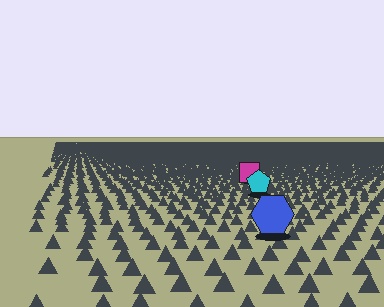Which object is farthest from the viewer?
The magenta square is farthest from the viewer. It appears smaller and the ground texture around it is denser.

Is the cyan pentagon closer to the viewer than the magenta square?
Yes. The cyan pentagon is closer — you can tell from the texture gradient: the ground texture is coarser near it.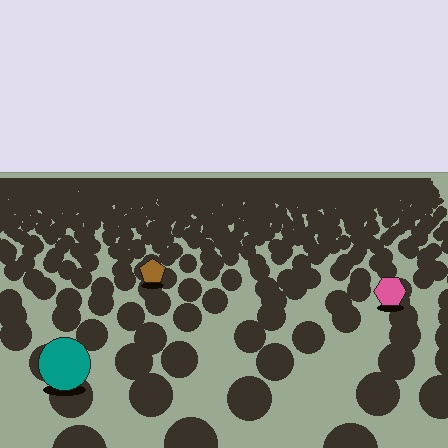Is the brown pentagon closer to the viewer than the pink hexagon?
No. The pink hexagon is closer — you can tell from the texture gradient: the ground texture is coarser near it.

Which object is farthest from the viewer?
The brown pentagon is farthest from the viewer. It appears smaller and the ground texture around it is denser.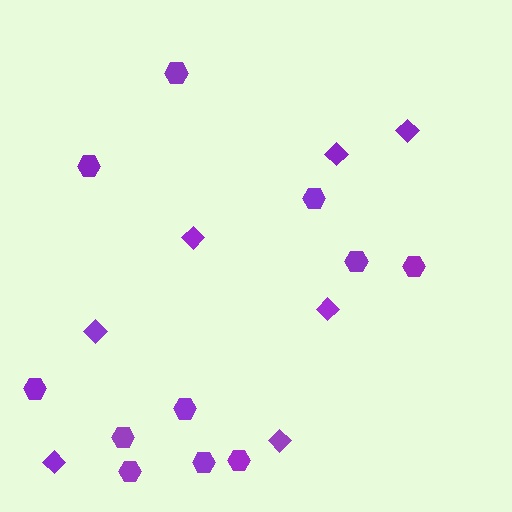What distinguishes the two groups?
There are 2 groups: one group of hexagons (11) and one group of diamonds (7).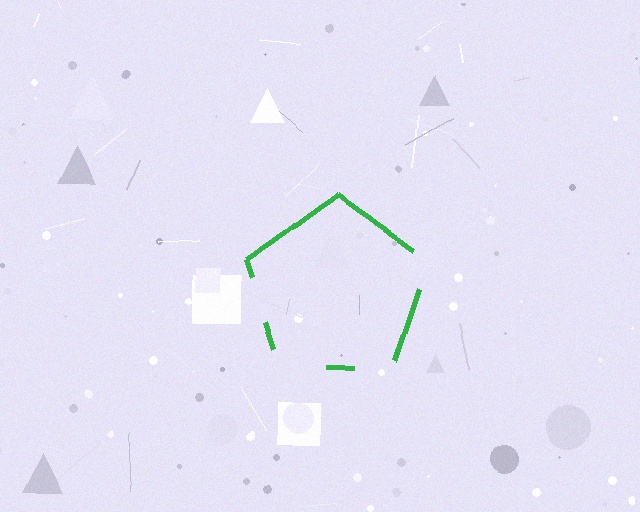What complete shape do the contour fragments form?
The contour fragments form a pentagon.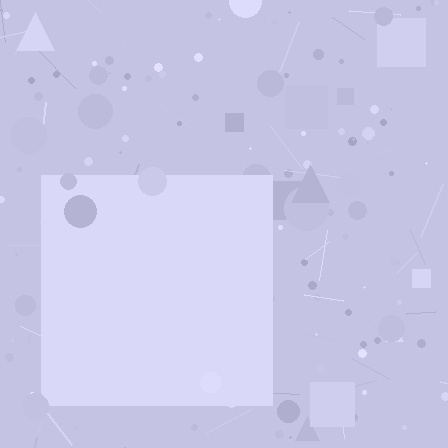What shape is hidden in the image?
A square is hidden in the image.